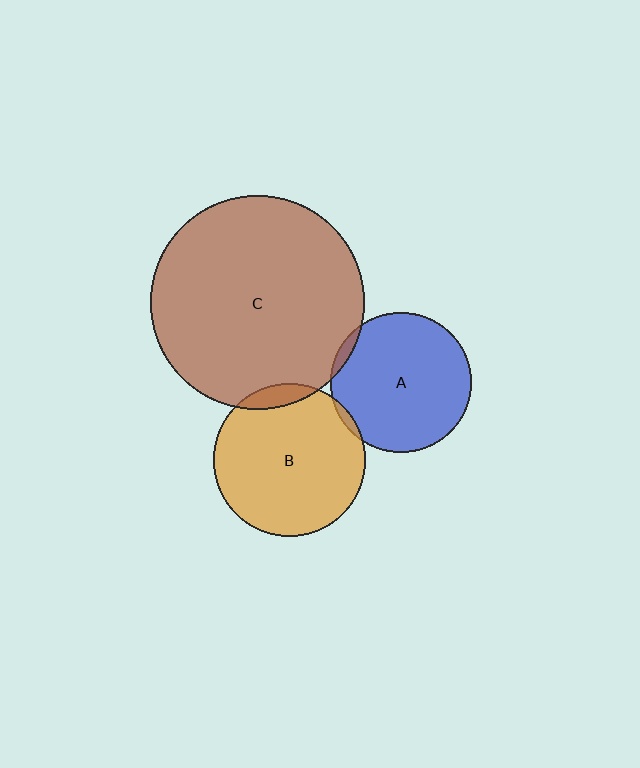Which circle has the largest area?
Circle C (brown).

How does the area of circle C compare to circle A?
Approximately 2.3 times.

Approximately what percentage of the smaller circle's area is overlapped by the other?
Approximately 5%.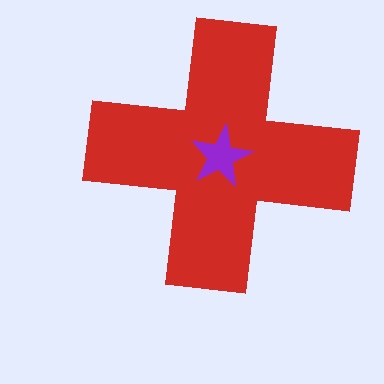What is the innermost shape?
The purple star.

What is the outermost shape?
The red cross.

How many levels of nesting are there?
2.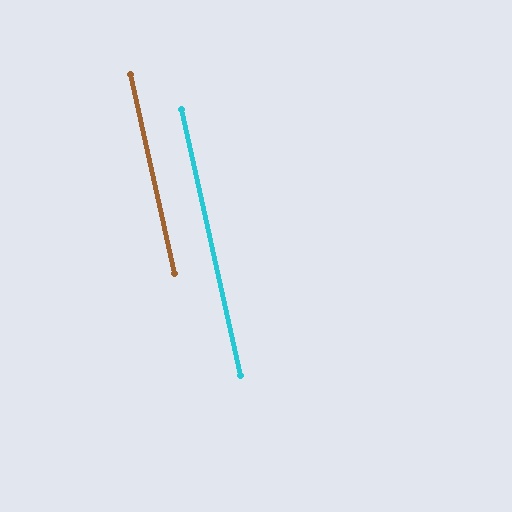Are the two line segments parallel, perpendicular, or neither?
Parallel — their directions differ by only 0.1°.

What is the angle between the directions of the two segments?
Approximately 0 degrees.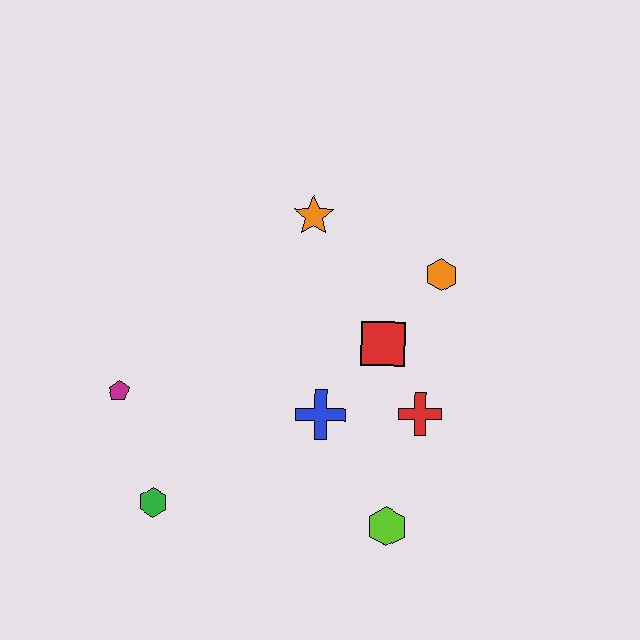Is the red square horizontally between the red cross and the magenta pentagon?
Yes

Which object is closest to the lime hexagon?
The red cross is closest to the lime hexagon.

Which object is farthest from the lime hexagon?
The orange star is farthest from the lime hexagon.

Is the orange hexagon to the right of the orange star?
Yes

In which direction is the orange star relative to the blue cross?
The orange star is above the blue cross.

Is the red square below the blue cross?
No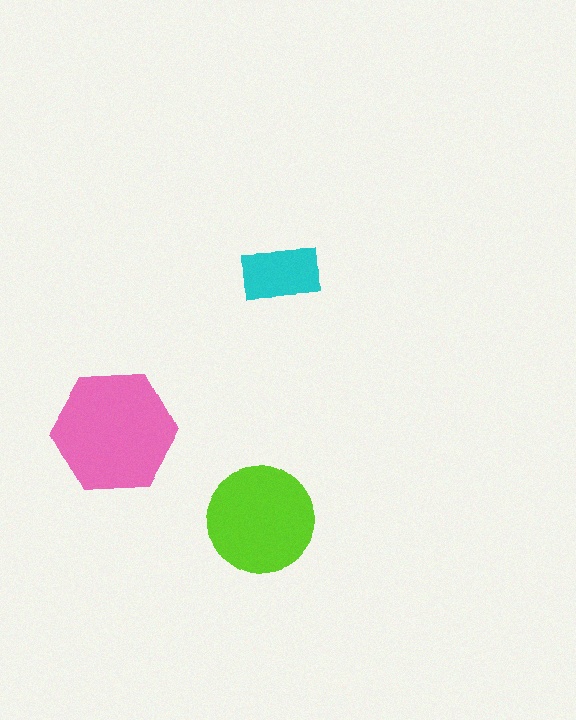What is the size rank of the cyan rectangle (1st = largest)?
3rd.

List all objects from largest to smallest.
The pink hexagon, the lime circle, the cyan rectangle.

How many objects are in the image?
There are 3 objects in the image.